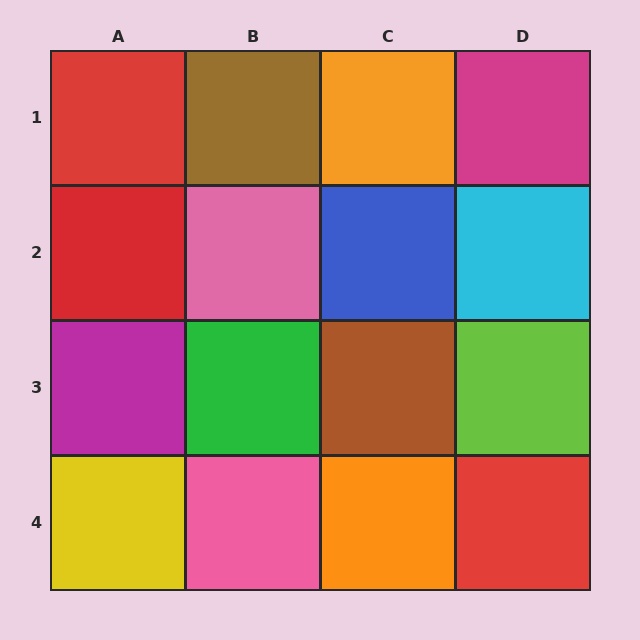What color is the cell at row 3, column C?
Brown.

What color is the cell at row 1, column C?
Orange.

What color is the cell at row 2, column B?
Pink.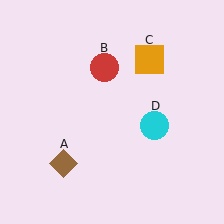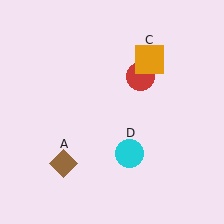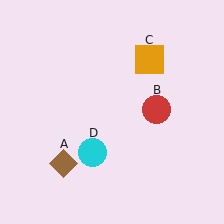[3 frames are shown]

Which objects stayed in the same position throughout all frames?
Brown diamond (object A) and orange square (object C) remained stationary.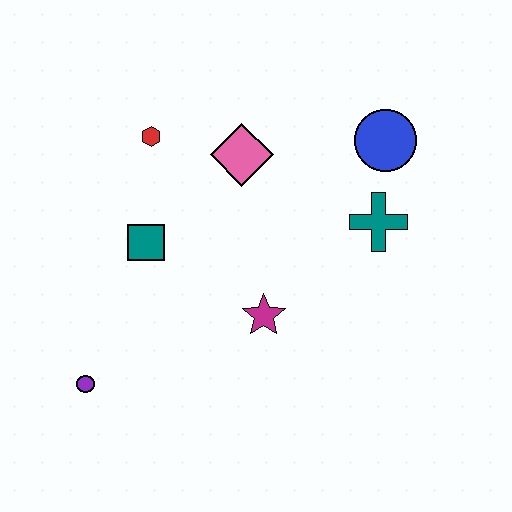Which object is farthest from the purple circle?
The blue circle is farthest from the purple circle.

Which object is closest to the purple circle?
The teal square is closest to the purple circle.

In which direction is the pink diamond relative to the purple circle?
The pink diamond is above the purple circle.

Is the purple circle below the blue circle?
Yes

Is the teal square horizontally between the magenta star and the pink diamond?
No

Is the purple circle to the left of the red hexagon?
Yes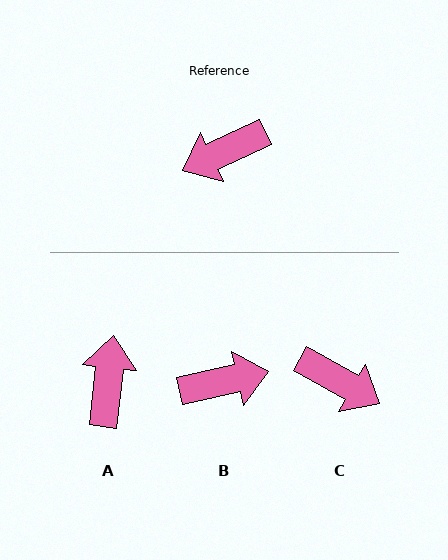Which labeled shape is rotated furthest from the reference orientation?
B, about 167 degrees away.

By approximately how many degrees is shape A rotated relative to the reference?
Approximately 122 degrees clockwise.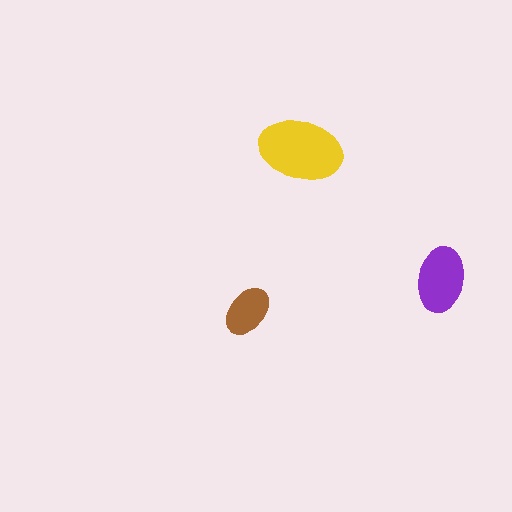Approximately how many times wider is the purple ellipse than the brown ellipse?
About 1.5 times wider.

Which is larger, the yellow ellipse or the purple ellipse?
The yellow one.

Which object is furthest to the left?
The brown ellipse is leftmost.